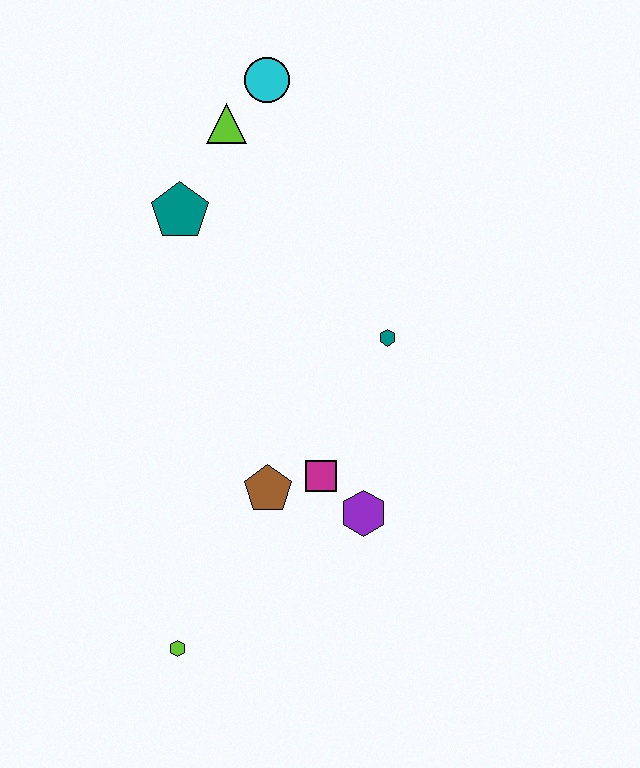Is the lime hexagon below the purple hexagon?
Yes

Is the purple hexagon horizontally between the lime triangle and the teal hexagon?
Yes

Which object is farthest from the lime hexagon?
The cyan circle is farthest from the lime hexagon.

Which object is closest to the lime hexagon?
The brown pentagon is closest to the lime hexagon.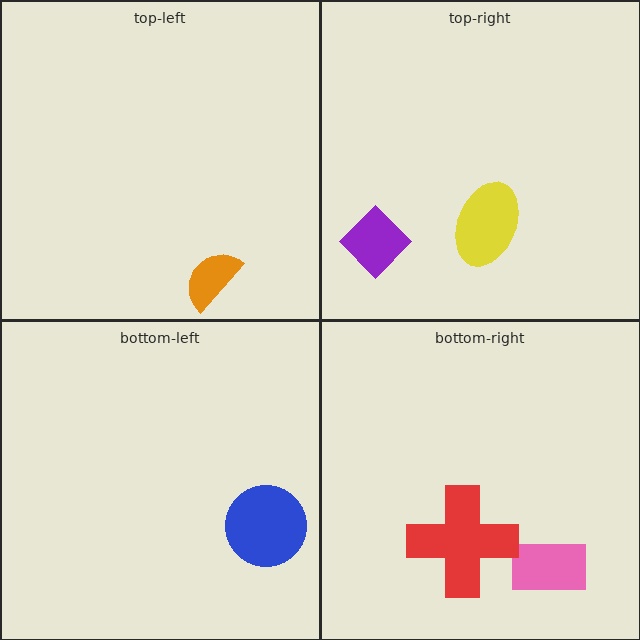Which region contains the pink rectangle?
The bottom-right region.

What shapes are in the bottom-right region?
The pink rectangle, the red cross.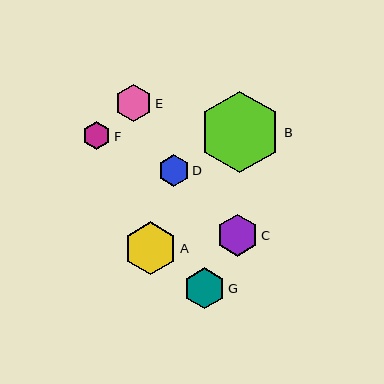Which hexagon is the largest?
Hexagon B is the largest with a size of approximately 81 pixels.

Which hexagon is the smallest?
Hexagon F is the smallest with a size of approximately 28 pixels.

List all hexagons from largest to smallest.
From largest to smallest: B, A, C, G, E, D, F.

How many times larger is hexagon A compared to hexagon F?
Hexagon A is approximately 1.9 times the size of hexagon F.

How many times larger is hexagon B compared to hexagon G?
Hexagon B is approximately 2.0 times the size of hexagon G.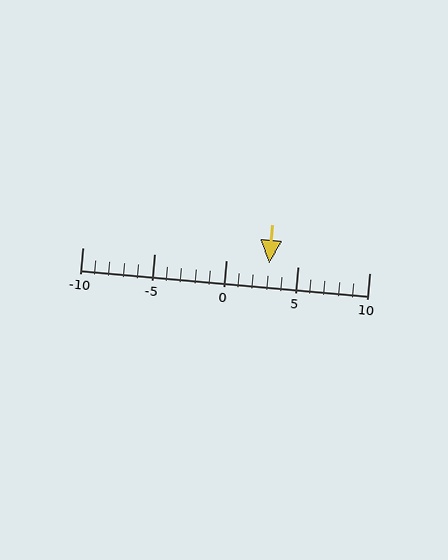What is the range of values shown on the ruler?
The ruler shows values from -10 to 10.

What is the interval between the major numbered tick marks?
The major tick marks are spaced 5 units apart.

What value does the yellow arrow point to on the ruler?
The yellow arrow points to approximately 3.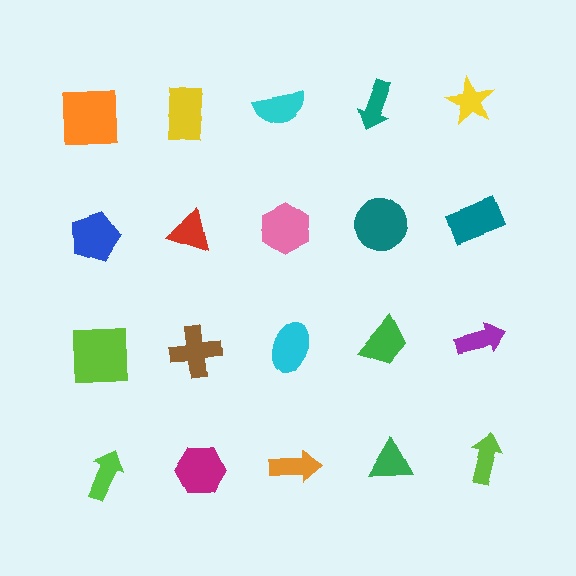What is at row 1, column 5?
A yellow star.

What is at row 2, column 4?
A teal circle.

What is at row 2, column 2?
A red triangle.